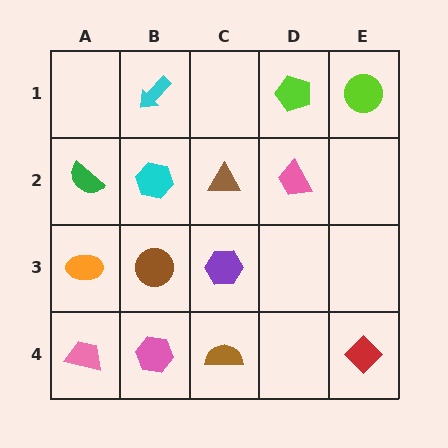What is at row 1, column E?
A lime circle.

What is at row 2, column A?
A green semicircle.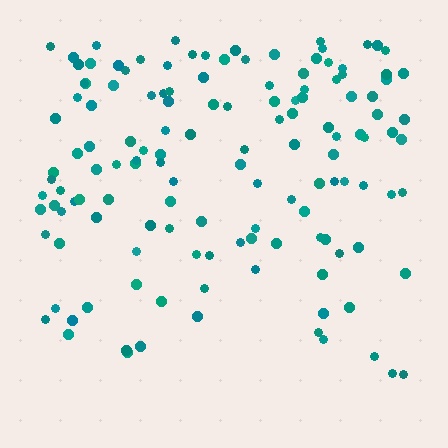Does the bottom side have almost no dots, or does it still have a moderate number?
Still a moderate number, just noticeably fewer than the top.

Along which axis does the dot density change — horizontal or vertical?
Vertical.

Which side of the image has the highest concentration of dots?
The top.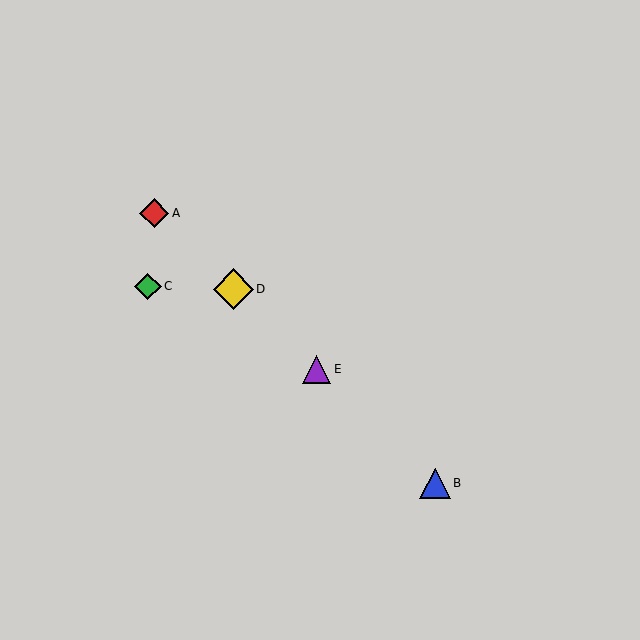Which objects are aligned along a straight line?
Objects A, B, D, E are aligned along a straight line.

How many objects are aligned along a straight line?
4 objects (A, B, D, E) are aligned along a straight line.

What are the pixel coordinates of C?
Object C is at (148, 286).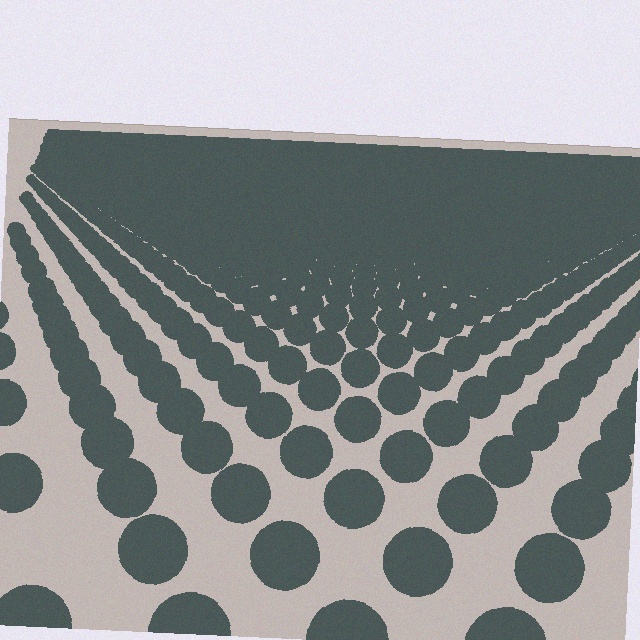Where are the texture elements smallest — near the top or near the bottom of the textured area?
Near the top.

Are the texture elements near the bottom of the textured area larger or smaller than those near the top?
Larger. Near the bottom, elements are closer to the viewer and appear at a bigger on-screen size.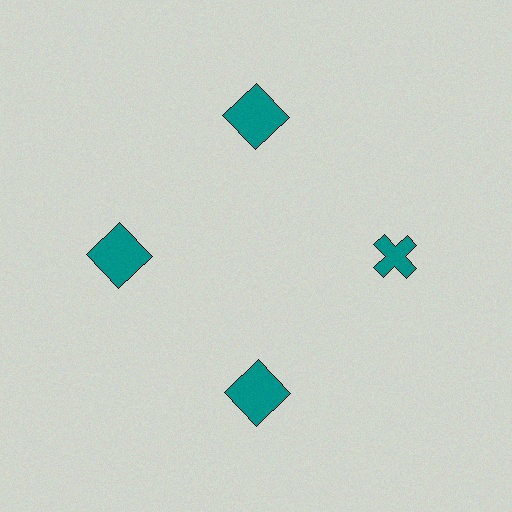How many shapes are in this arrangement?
There are 4 shapes arranged in a ring pattern.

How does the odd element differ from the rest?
It has a different shape: cross instead of square.